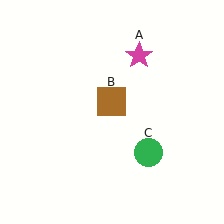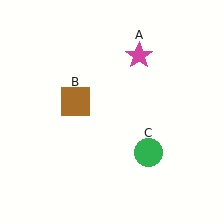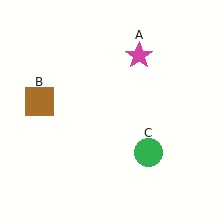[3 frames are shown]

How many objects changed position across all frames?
1 object changed position: brown square (object B).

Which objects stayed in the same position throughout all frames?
Magenta star (object A) and green circle (object C) remained stationary.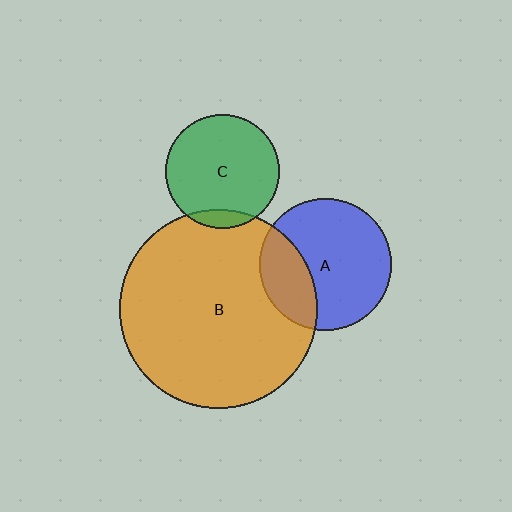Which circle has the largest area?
Circle B (orange).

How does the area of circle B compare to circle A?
Approximately 2.3 times.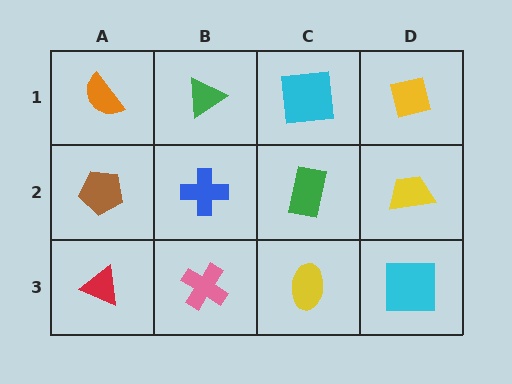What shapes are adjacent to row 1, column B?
A blue cross (row 2, column B), an orange semicircle (row 1, column A), a cyan square (row 1, column C).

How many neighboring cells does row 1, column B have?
3.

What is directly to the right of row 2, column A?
A blue cross.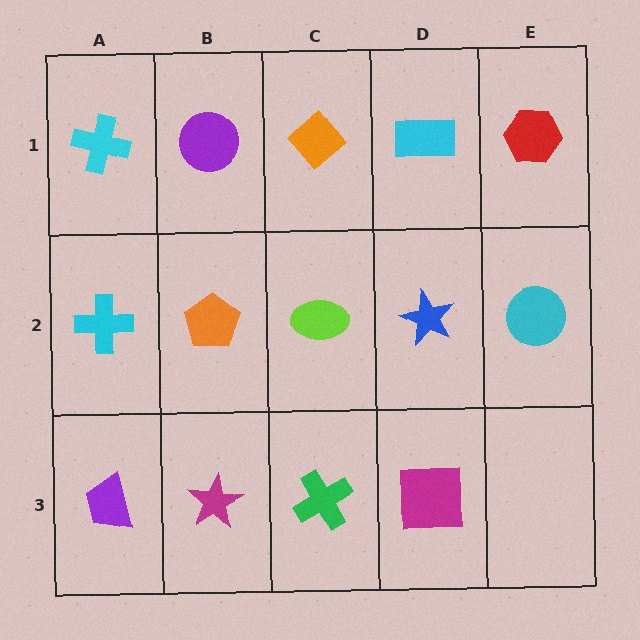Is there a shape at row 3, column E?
No, that cell is empty.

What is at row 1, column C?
An orange diamond.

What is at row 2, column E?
A cyan circle.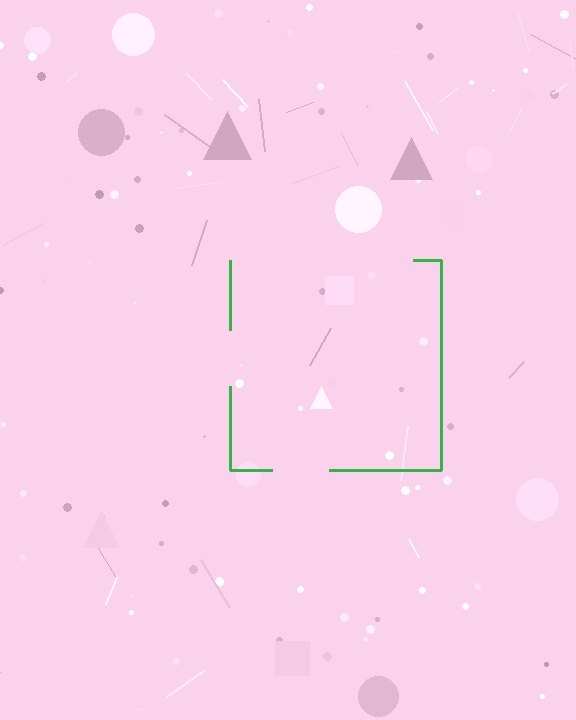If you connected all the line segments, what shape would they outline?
They would outline a square.